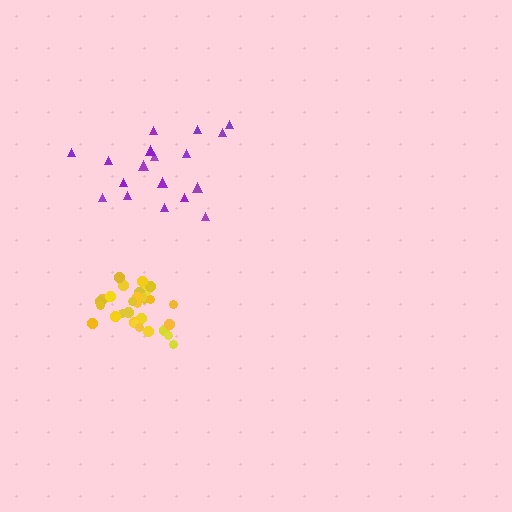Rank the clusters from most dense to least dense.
yellow, purple.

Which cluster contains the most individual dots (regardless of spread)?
Yellow (30).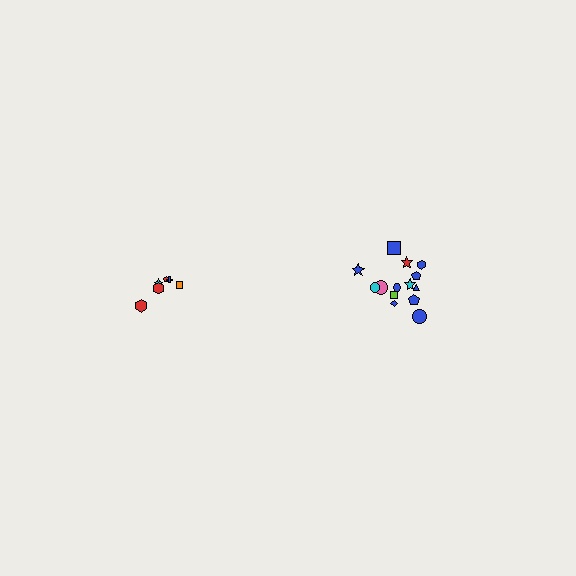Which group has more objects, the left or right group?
The right group.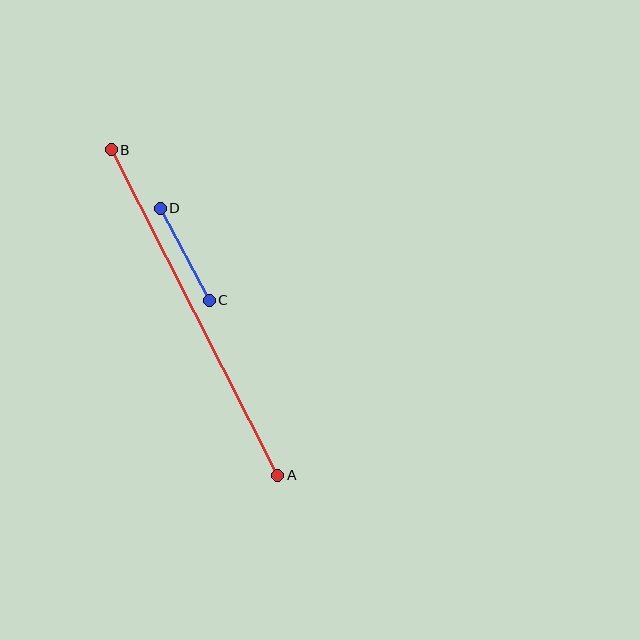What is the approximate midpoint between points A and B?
The midpoint is at approximately (194, 313) pixels.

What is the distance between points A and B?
The distance is approximately 365 pixels.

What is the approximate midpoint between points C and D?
The midpoint is at approximately (185, 254) pixels.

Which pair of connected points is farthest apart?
Points A and B are farthest apart.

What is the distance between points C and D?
The distance is approximately 104 pixels.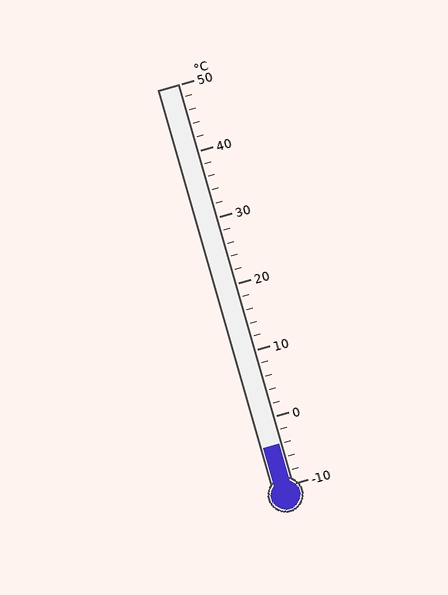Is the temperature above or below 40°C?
The temperature is below 40°C.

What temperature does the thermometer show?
The thermometer shows approximately -4°C.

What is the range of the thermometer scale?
The thermometer scale ranges from -10°C to 50°C.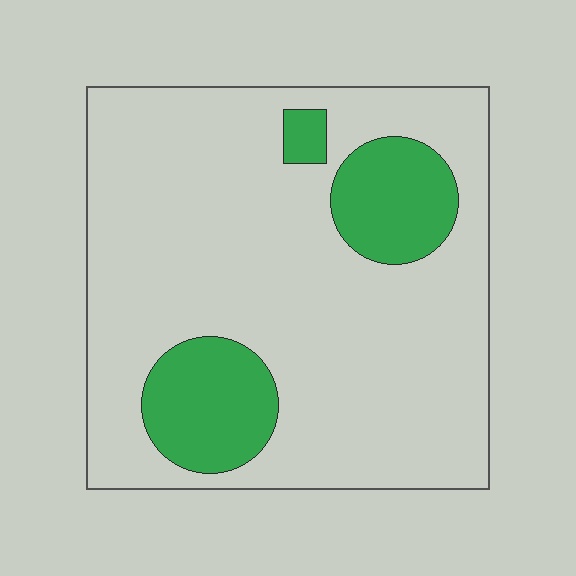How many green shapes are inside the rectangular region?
3.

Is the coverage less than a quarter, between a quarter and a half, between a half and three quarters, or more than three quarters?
Less than a quarter.